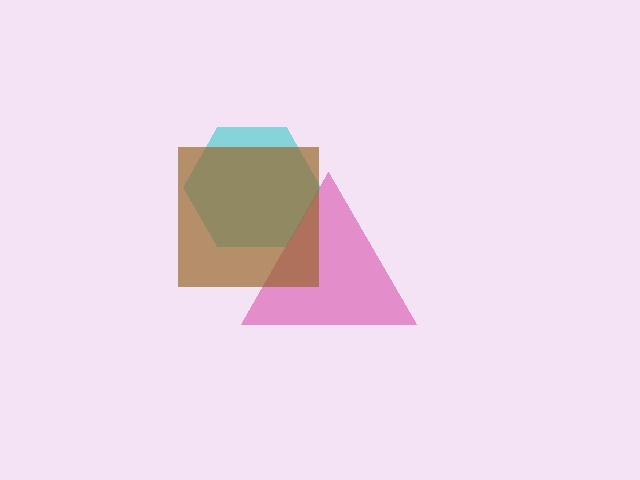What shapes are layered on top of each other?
The layered shapes are: a magenta triangle, a cyan hexagon, a brown square.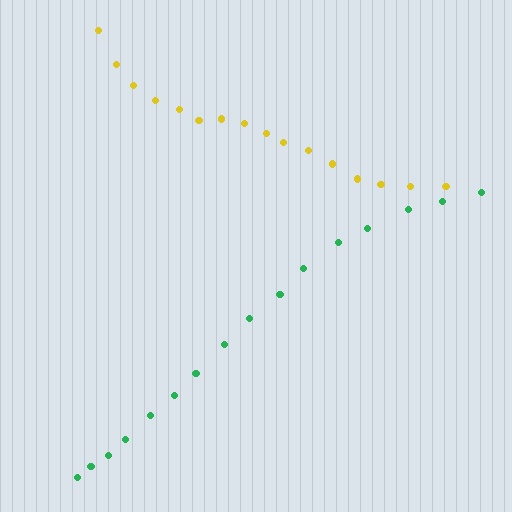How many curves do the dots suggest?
There are 2 distinct paths.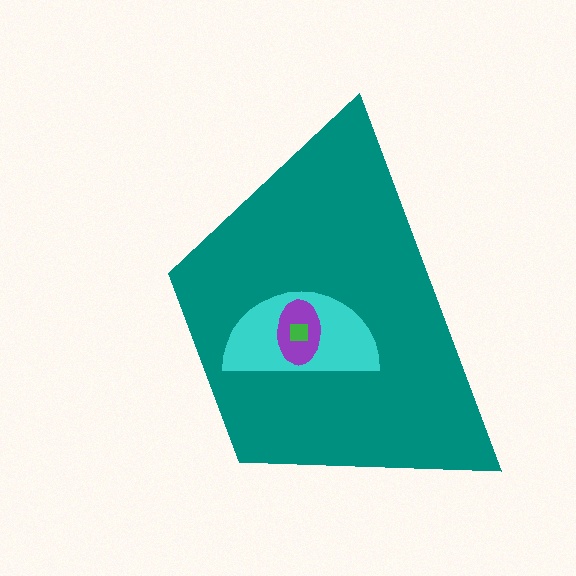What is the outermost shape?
The teal trapezoid.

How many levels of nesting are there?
4.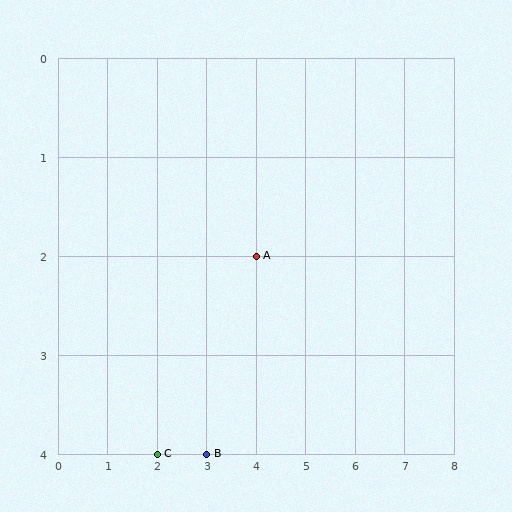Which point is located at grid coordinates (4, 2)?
Point A is at (4, 2).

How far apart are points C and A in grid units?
Points C and A are 2 columns and 2 rows apart (about 2.8 grid units diagonally).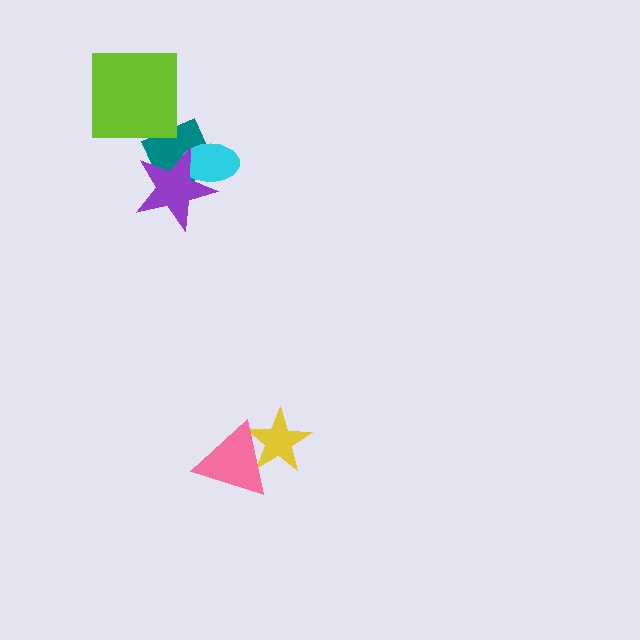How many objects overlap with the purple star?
2 objects overlap with the purple star.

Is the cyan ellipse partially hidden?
Yes, it is partially covered by another shape.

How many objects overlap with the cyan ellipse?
2 objects overlap with the cyan ellipse.